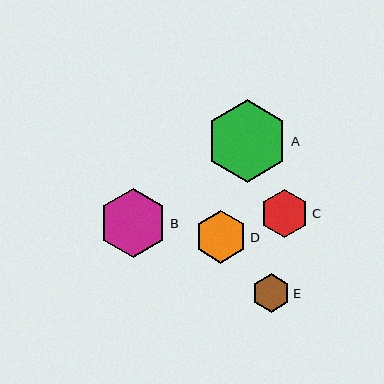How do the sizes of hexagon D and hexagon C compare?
Hexagon D and hexagon C are approximately the same size.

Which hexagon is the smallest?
Hexagon E is the smallest with a size of approximately 38 pixels.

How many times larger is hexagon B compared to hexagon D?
Hexagon B is approximately 1.3 times the size of hexagon D.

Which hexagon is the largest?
Hexagon A is the largest with a size of approximately 83 pixels.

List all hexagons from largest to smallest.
From largest to smallest: A, B, D, C, E.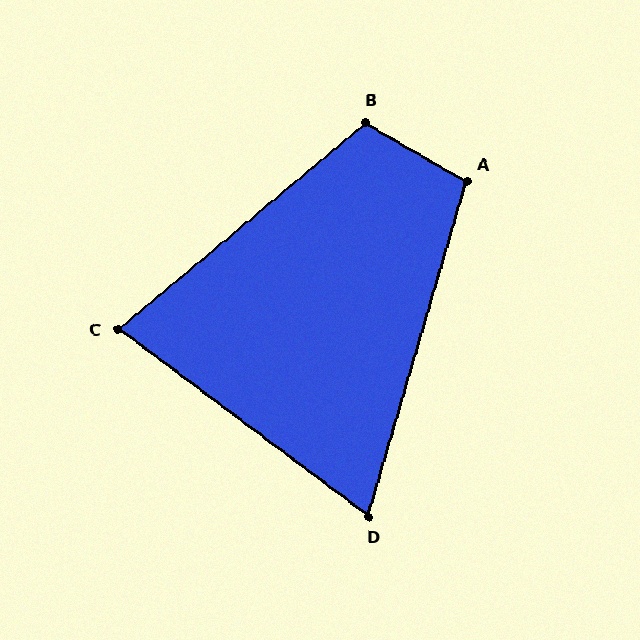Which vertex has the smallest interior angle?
D, at approximately 70 degrees.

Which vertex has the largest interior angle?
B, at approximately 110 degrees.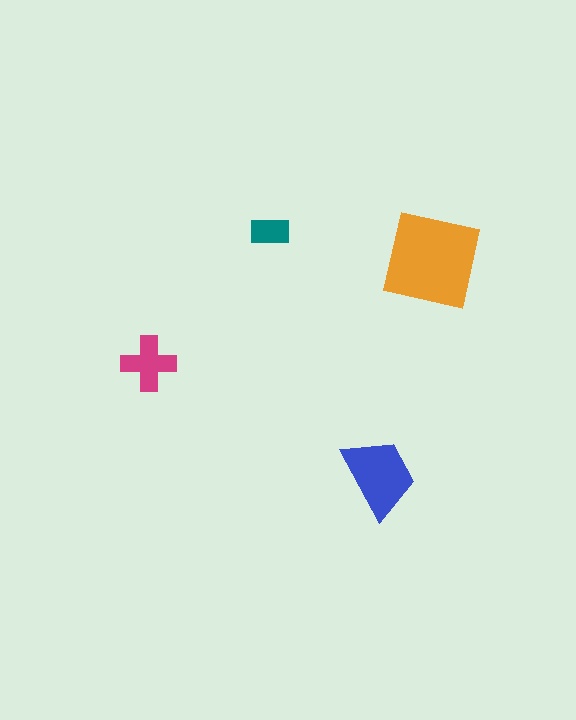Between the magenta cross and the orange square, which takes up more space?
The orange square.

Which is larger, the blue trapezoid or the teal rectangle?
The blue trapezoid.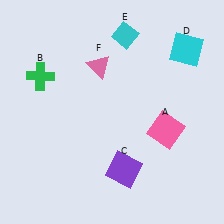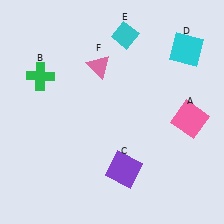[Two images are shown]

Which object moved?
The pink square (A) moved right.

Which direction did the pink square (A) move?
The pink square (A) moved right.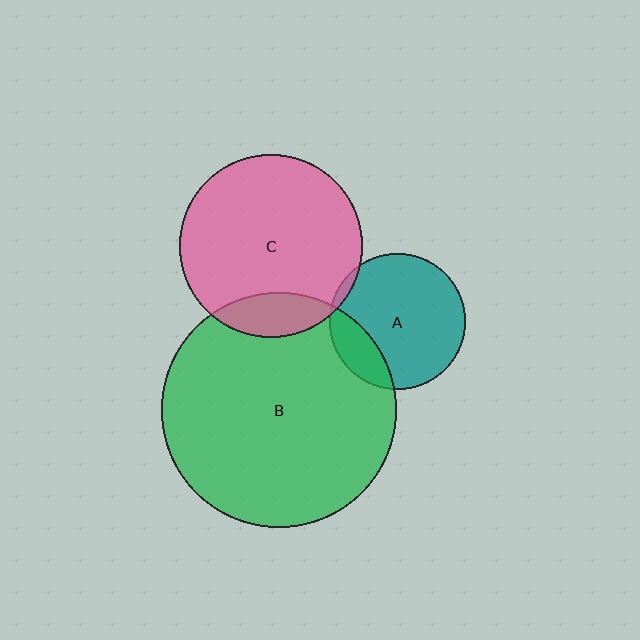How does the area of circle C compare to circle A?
Approximately 1.8 times.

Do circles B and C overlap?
Yes.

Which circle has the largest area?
Circle B (green).